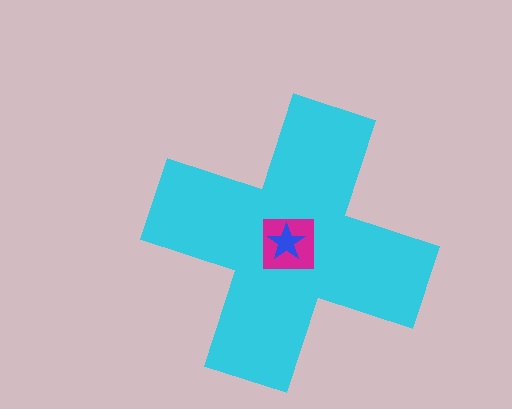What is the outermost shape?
The cyan cross.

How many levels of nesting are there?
3.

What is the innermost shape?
The blue star.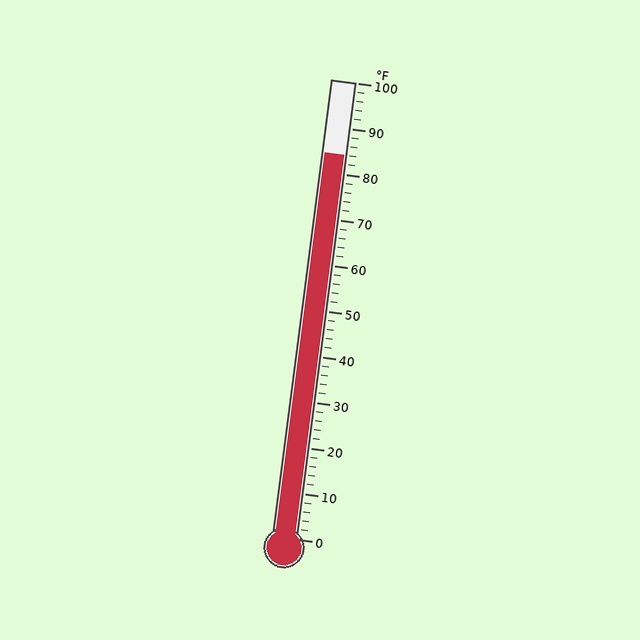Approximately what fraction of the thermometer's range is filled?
The thermometer is filled to approximately 85% of its range.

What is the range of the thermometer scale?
The thermometer scale ranges from 0°F to 100°F.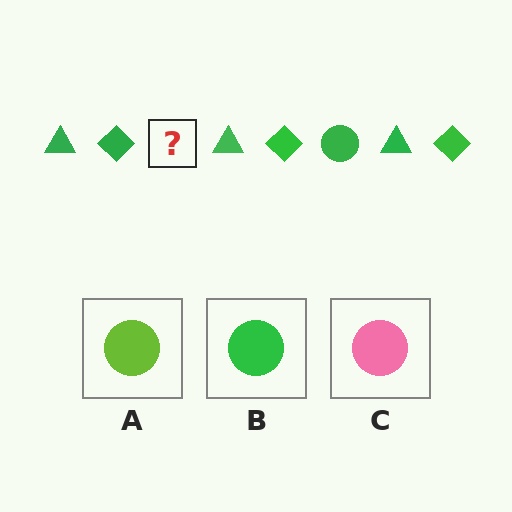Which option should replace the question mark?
Option B.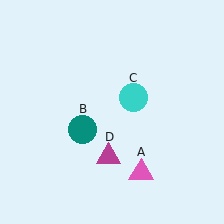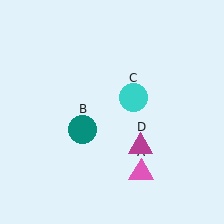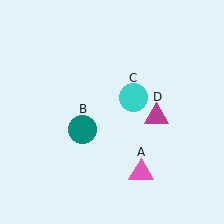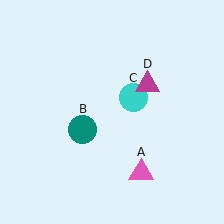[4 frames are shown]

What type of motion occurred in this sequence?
The magenta triangle (object D) rotated counterclockwise around the center of the scene.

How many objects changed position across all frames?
1 object changed position: magenta triangle (object D).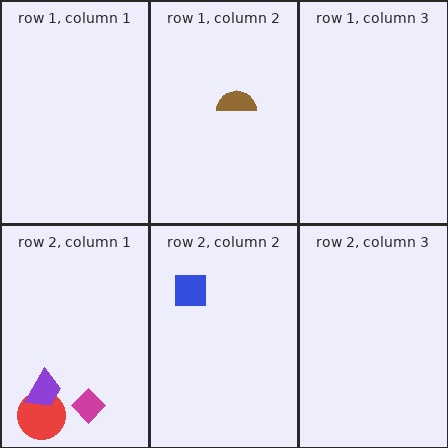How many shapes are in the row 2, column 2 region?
1.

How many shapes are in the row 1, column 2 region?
1.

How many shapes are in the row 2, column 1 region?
3.